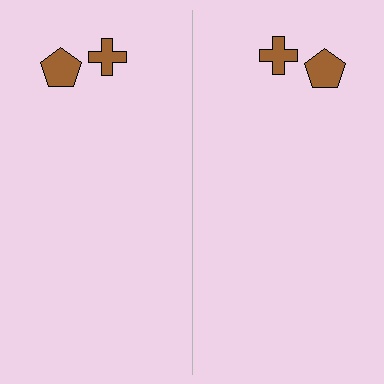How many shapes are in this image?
There are 4 shapes in this image.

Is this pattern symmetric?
Yes, this pattern has bilateral (reflection) symmetry.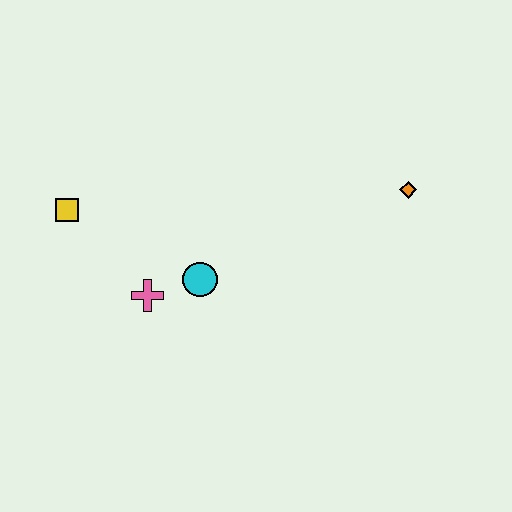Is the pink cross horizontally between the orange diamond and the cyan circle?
No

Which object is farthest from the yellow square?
The orange diamond is farthest from the yellow square.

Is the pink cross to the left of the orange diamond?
Yes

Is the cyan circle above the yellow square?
No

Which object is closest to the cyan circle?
The pink cross is closest to the cyan circle.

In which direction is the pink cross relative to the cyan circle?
The pink cross is to the left of the cyan circle.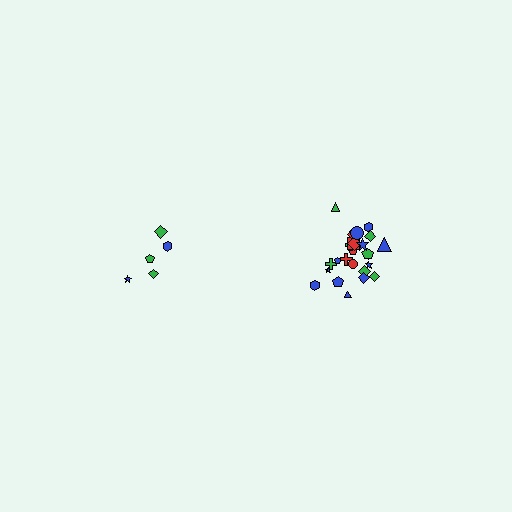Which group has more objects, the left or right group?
The right group.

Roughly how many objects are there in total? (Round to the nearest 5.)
Roughly 30 objects in total.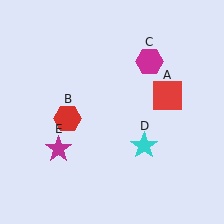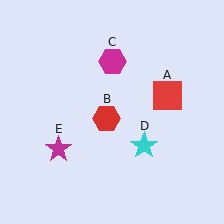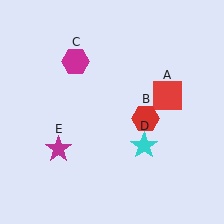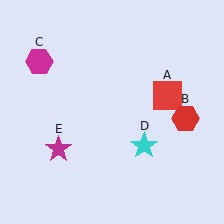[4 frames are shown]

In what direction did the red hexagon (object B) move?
The red hexagon (object B) moved right.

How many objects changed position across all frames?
2 objects changed position: red hexagon (object B), magenta hexagon (object C).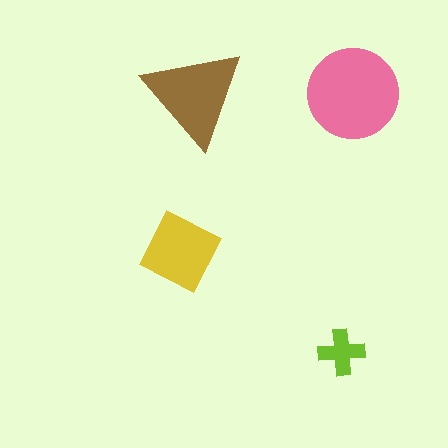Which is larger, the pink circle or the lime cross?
The pink circle.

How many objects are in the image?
There are 4 objects in the image.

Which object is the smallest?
The lime cross.